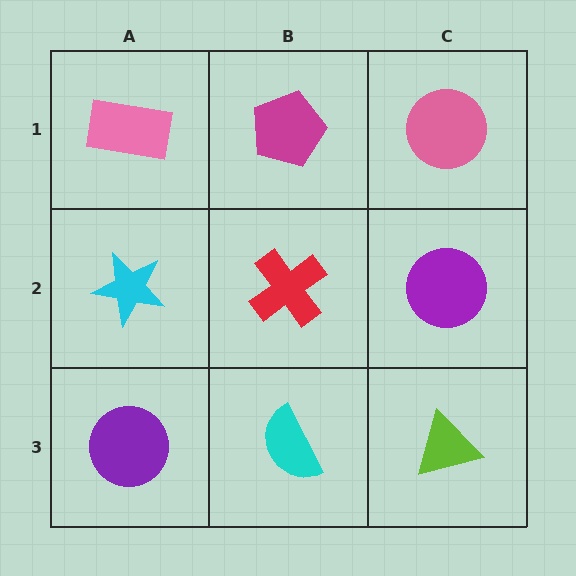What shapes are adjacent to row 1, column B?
A red cross (row 2, column B), a pink rectangle (row 1, column A), a pink circle (row 1, column C).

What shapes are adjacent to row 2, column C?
A pink circle (row 1, column C), a lime triangle (row 3, column C), a red cross (row 2, column B).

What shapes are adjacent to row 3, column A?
A cyan star (row 2, column A), a cyan semicircle (row 3, column B).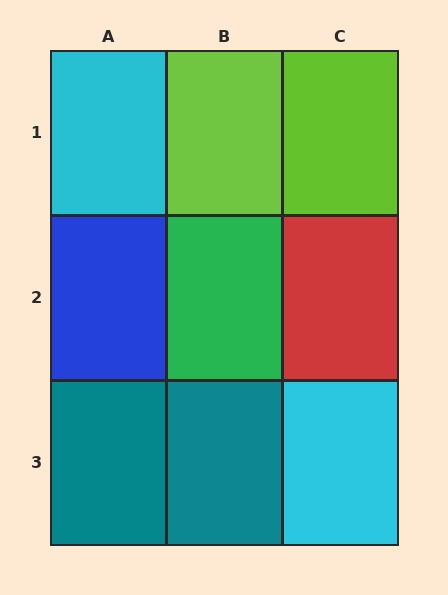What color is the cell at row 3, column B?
Teal.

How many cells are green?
1 cell is green.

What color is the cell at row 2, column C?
Red.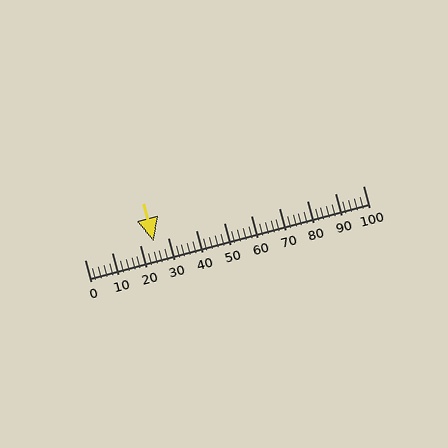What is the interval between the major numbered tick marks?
The major tick marks are spaced 10 units apart.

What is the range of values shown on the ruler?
The ruler shows values from 0 to 100.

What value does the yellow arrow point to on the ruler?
The yellow arrow points to approximately 25.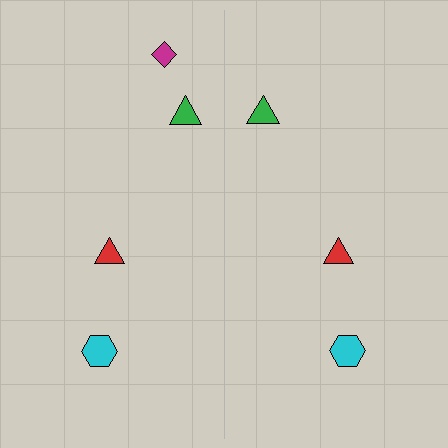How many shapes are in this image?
There are 7 shapes in this image.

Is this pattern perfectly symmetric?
No, the pattern is not perfectly symmetric. A magenta diamond is missing from the right side.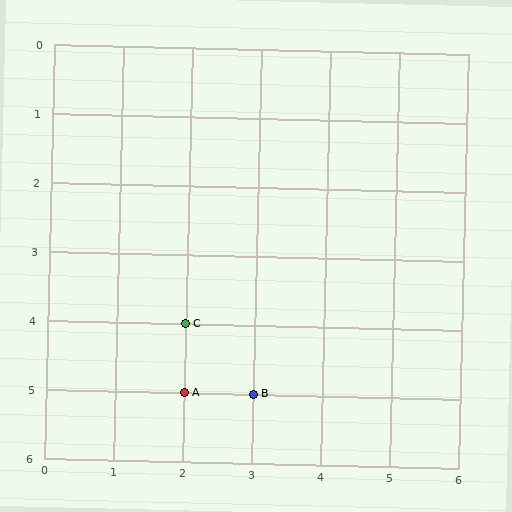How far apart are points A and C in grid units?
Points A and C are 1 row apart.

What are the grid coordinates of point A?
Point A is at grid coordinates (2, 5).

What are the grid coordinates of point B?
Point B is at grid coordinates (3, 5).